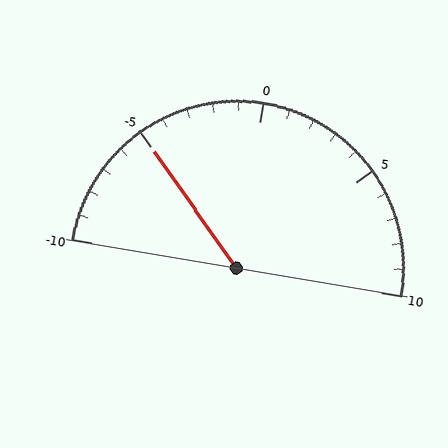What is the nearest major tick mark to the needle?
The nearest major tick mark is -5.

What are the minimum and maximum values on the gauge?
The gauge ranges from -10 to 10.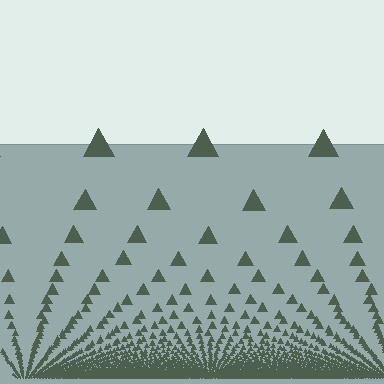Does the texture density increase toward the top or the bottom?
Density increases toward the bottom.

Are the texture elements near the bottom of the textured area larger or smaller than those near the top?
Smaller. The gradient is inverted — elements near the bottom are smaller and denser.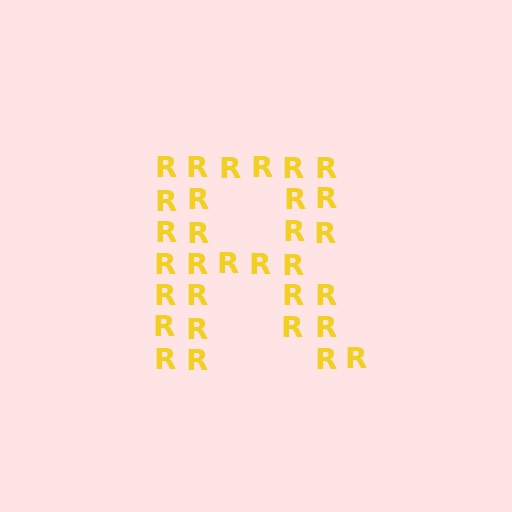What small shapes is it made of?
It is made of small letter R's.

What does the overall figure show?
The overall figure shows the letter R.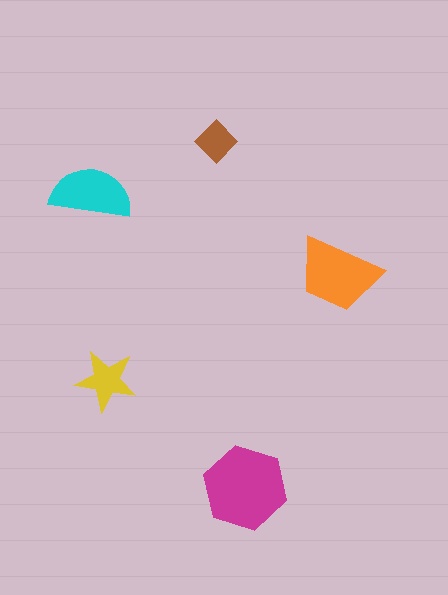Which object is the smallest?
The brown diamond.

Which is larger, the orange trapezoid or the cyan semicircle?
The orange trapezoid.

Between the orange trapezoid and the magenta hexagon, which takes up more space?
The magenta hexagon.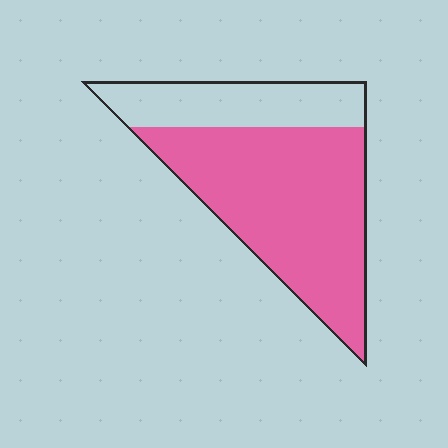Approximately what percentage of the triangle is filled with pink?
Approximately 70%.